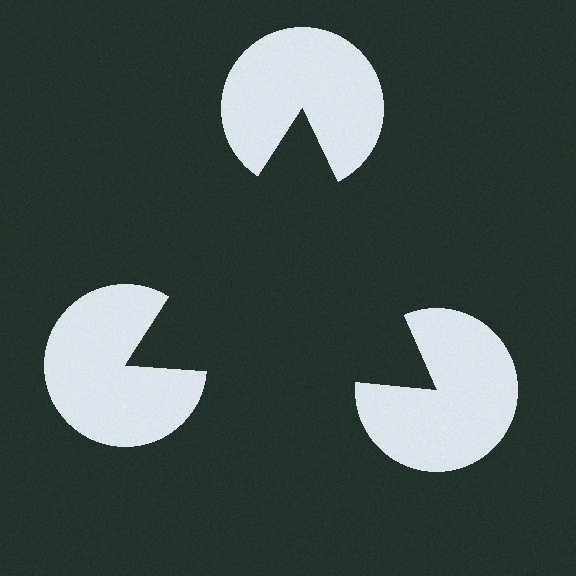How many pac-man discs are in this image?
There are 3 — one at each vertex of the illusory triangle.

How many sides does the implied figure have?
3 sides.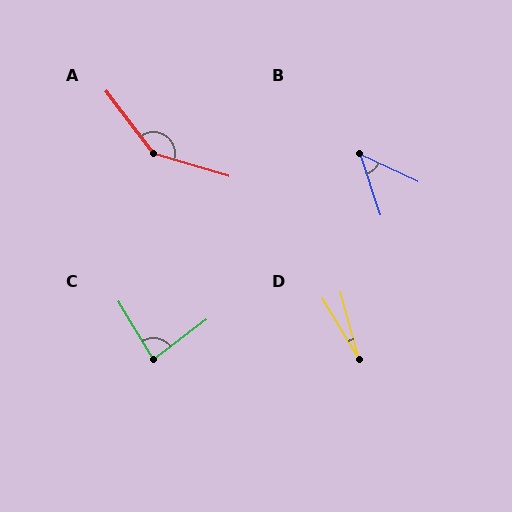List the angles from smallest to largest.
D (16°), B (46°), C (84°), A (144°).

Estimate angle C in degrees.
Approximately 84 degrees.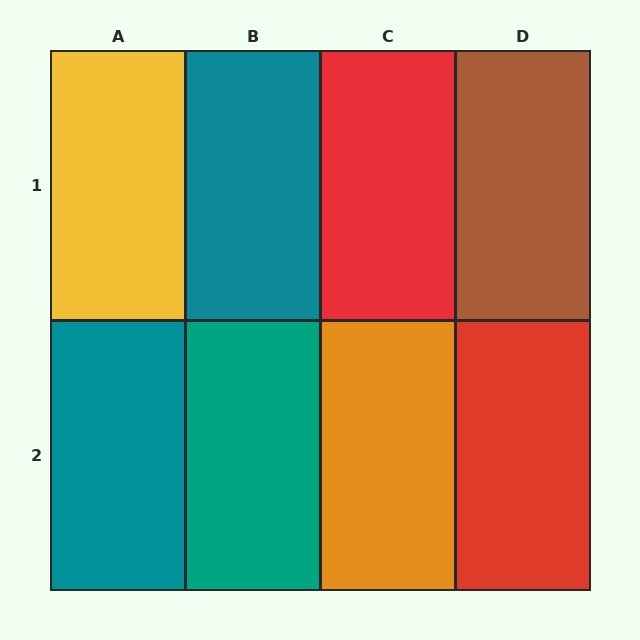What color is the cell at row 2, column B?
Teal.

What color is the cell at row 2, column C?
Orange.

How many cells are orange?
1 cell is orange.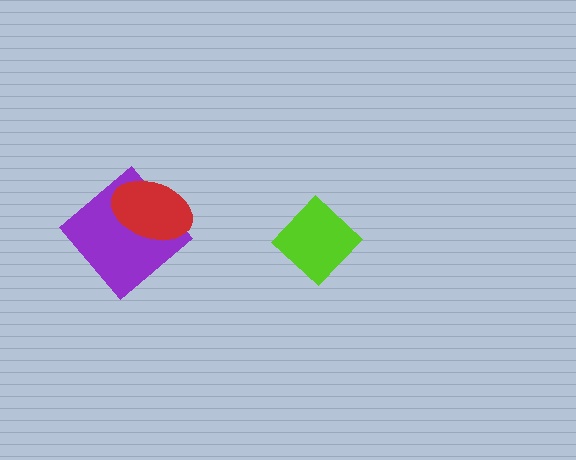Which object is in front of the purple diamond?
The red ellipse is in front of the purple diamond.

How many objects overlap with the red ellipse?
1 object overlaps with the red ellipse.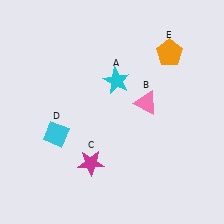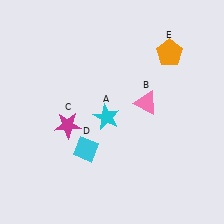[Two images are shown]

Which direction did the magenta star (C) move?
The magenta star (C) moved up.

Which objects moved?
The objects that moved are: the cyan star (A), the magenta star (C), the cyan diamond (D).